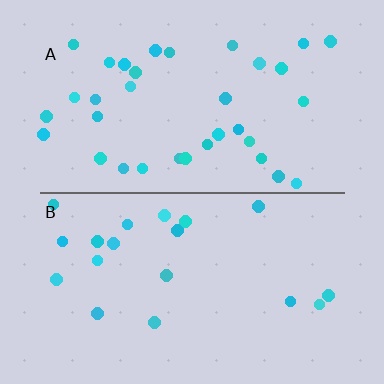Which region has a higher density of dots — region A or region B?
A (the top).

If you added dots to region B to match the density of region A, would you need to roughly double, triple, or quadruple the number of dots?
Approximately double.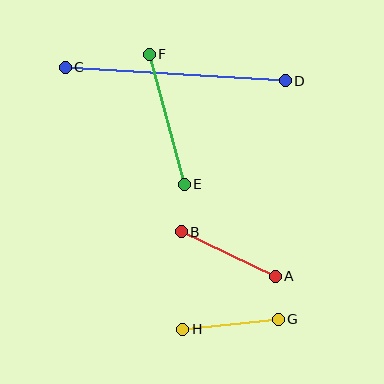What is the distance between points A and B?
The distance is approximately 104 pixels.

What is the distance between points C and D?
The distance is approximately 221 pixels.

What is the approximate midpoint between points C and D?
The midpoint is at approximately (175, 74) pixels.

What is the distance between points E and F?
The distance is approximately 135 pixels.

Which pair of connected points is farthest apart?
Points C and D are farthest apart.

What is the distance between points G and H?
The distance is approximately 96 pixels.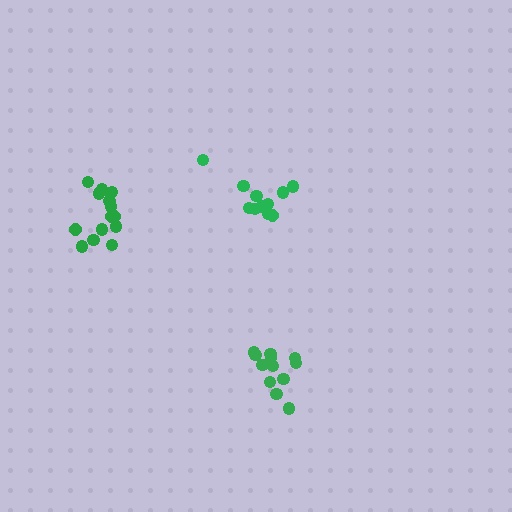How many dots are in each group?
Group 1: 11 dots, Group 2: 12 dots, Group 3: 15 dots (38 total).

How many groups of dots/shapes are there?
There are 3 groups.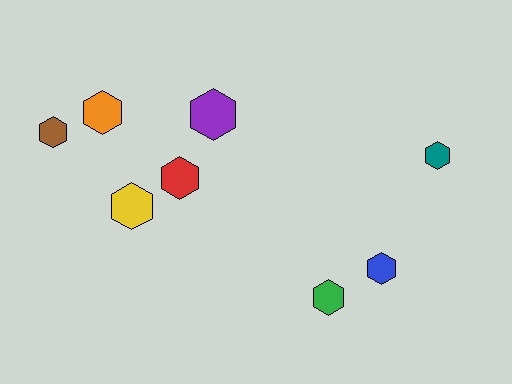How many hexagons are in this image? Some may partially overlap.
There are 8 hexagons.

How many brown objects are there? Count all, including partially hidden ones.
There is 1 brown object.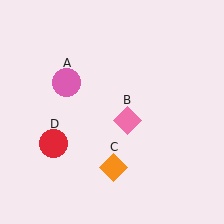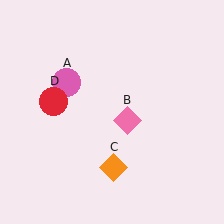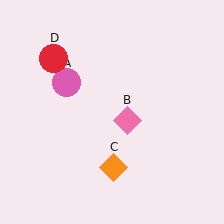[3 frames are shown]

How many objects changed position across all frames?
1 object changed position: red circle (object D).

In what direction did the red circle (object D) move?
The red circle (object D) moved up.